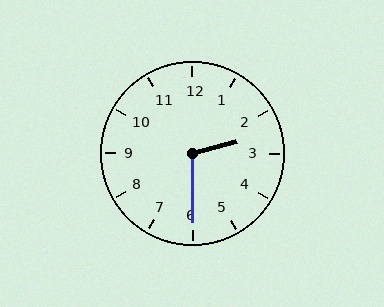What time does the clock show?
2:30.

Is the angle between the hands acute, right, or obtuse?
It is obtuse.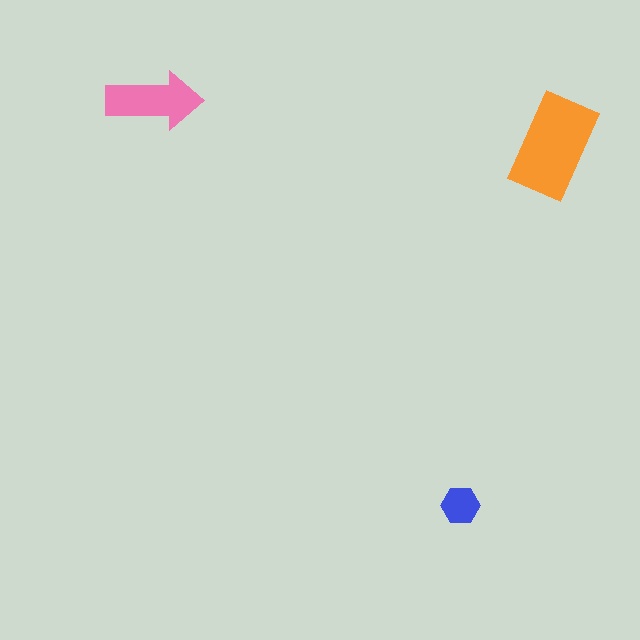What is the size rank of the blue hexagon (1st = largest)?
3rd.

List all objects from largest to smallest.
The orange rectangle, the pink arrow, the blue hexagon.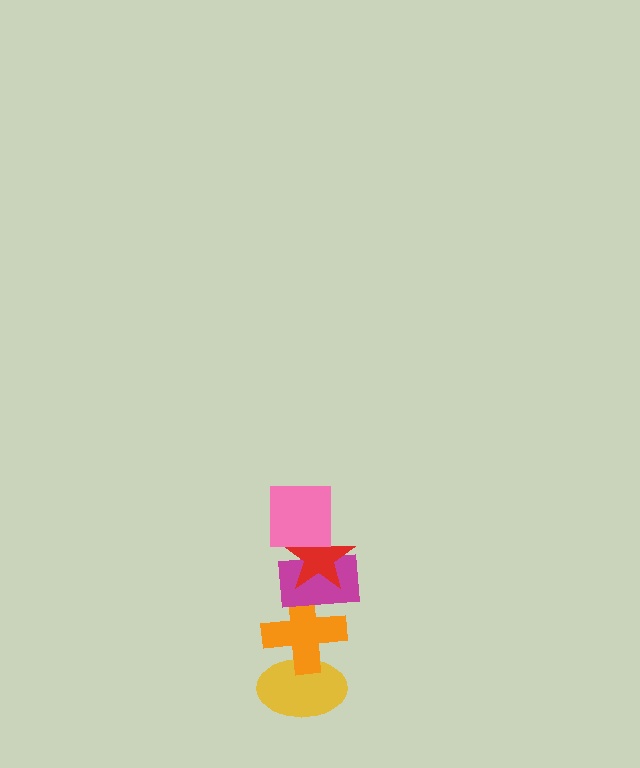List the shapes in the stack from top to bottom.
From top to bottom: the pink square, the red star, the magenta rectangle, the orange cross, the yellow ellipse.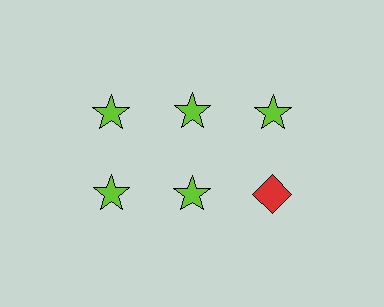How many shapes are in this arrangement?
There are 6 shapes arranged in a grid pattern.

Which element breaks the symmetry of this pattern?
The red diamond in the second row, center column breaks the symmetry. All other shapes are lime stars.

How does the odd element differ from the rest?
It differs in both color (red instead of lime) and shape (diamond instead of star).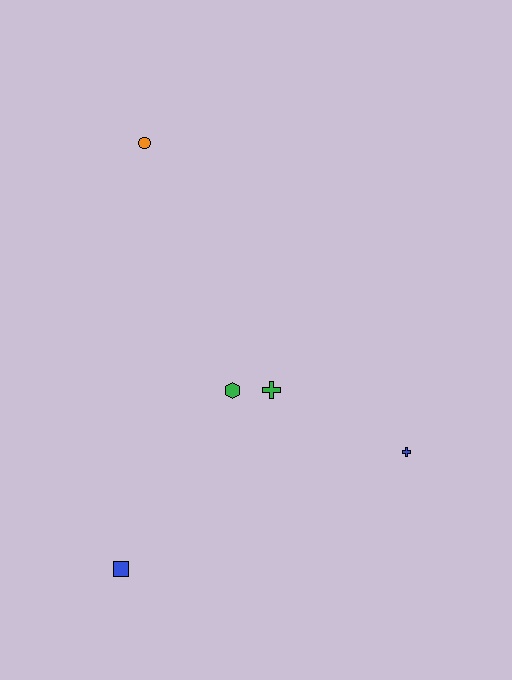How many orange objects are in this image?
There is 1 orange object.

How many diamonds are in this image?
There are no diamonds.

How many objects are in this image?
There are 5 objects.